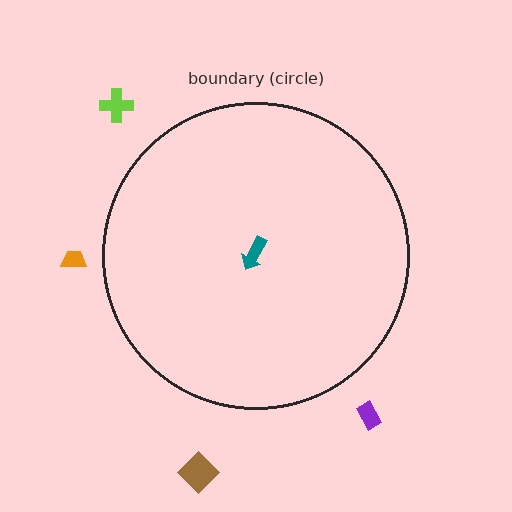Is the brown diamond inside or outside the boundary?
Outside.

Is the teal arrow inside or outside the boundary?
Inside.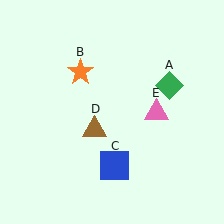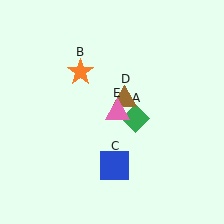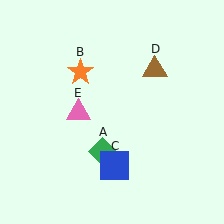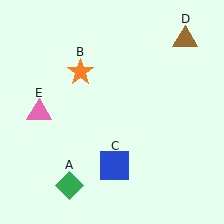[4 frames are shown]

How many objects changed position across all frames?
3 objects changed position: green diamond (object A), brown triangle (object D), pink triangle (object E).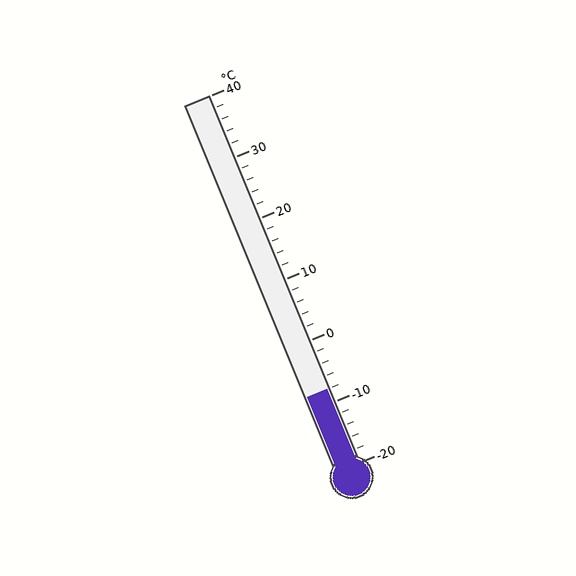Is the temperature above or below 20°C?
The temperature is below 20°C.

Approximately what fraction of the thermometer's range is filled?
The thermometer is filled to approximately 20% of its range.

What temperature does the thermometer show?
The thermometer shows approximately -8°C.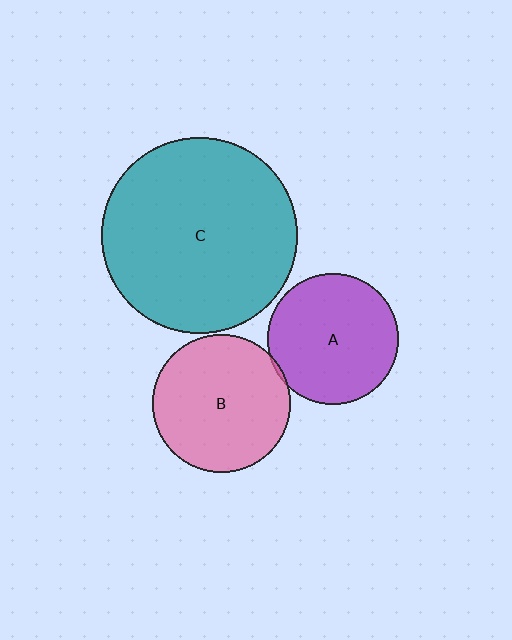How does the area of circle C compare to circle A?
Approximately 2.2 times.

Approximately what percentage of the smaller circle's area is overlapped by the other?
Approximately 5%.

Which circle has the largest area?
Circle C (teal).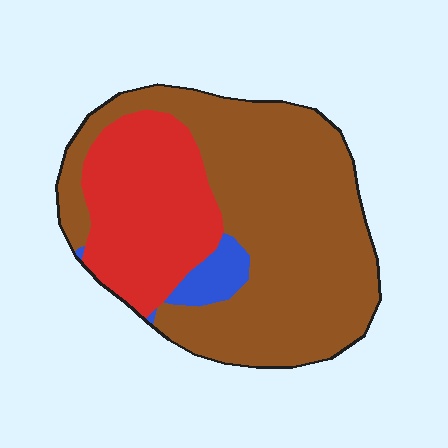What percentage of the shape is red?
Red covers roughly 30% of the shape.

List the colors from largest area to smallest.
From largest to smallest: brown, red, blue.